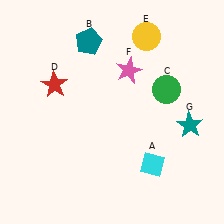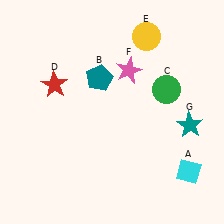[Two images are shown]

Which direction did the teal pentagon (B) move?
The teal pentagon (B) moved down.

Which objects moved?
The objects that moved are: the cyan diamond (A), the teal pentagon (B).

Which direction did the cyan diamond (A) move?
The cyan diamond (A) moved right.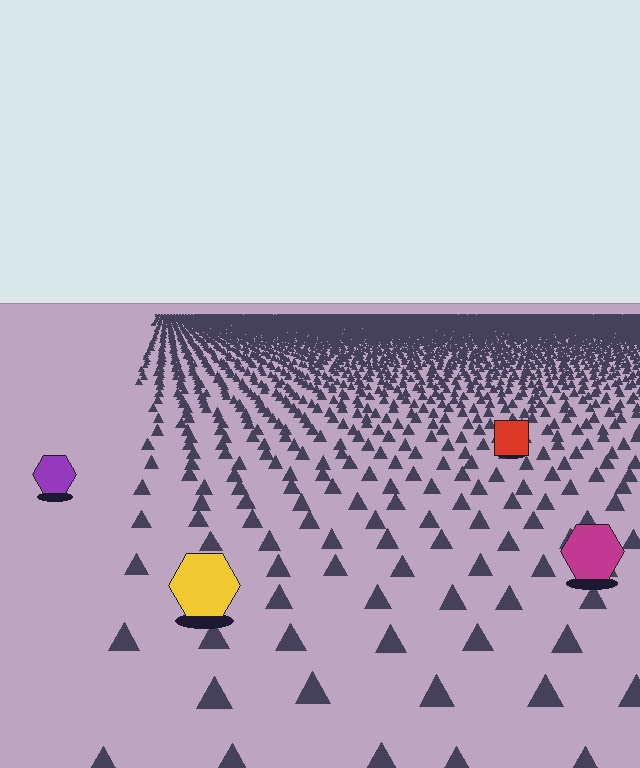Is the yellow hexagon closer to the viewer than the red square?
Yes. The yellow hexagon is closer — you can tell from the texture gradient: the ground texture is coarser near it.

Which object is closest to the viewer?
The yellow hexagon is closest. The texture marks near it are larger and more spread out.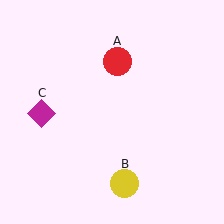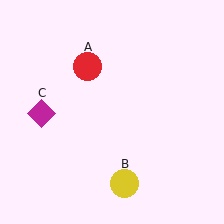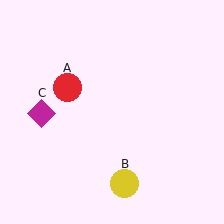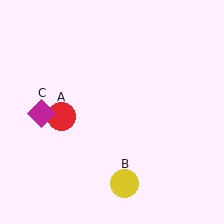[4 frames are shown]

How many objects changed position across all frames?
1 object changed position: red circle (object A).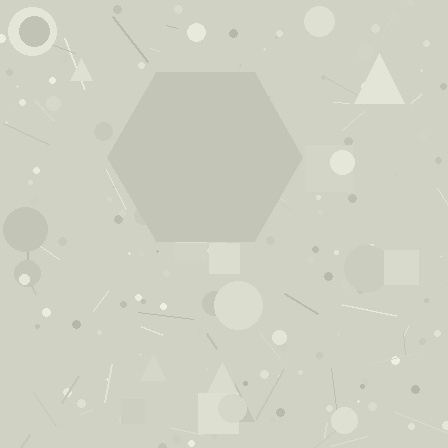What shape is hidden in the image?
A hexagon is hidden in the image.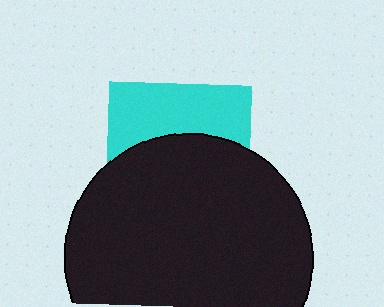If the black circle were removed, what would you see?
You would see the complete cyan square.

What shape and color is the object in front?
The object in front is a black circle.